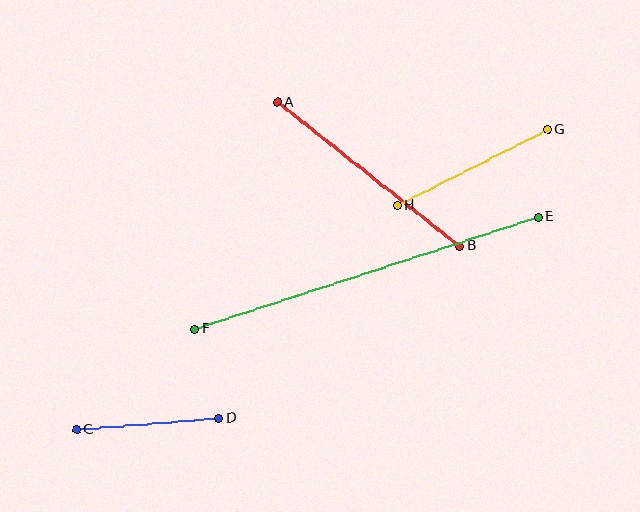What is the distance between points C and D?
The distance is approximately 143 pixels.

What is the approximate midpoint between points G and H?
The midpoint is at approximately (473, 167) pixels.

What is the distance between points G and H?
The distance is approximately 168 pixels.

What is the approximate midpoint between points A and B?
The midpoint is at approximately (368, 174) pixels.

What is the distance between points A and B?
The distance is approximately 232 pixels.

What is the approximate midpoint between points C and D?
The midpoint is at approximately (148, 424) pixels.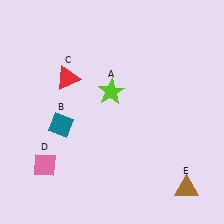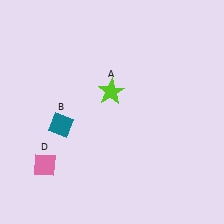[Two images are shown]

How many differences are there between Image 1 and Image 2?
There are 2 differences between the two images.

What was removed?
The brown triangle (E), the red triangle (C) were removed in Image 2.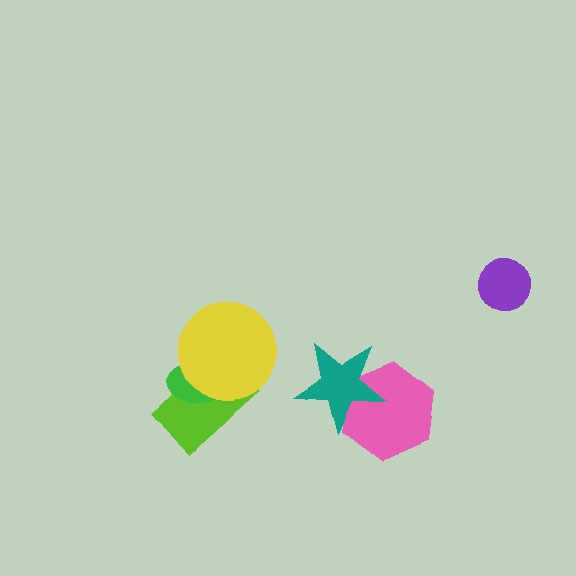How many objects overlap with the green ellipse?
2 objects overlap with the green ellipse.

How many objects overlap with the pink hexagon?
1 object overlaps with the pink hexagon.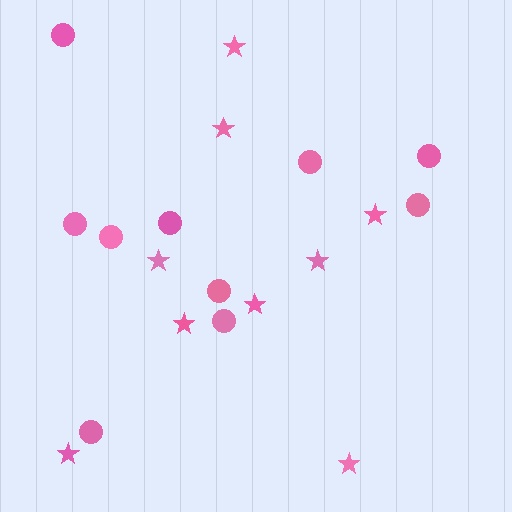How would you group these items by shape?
There are 2 groups: one group of stars (9) and one group of circles (10).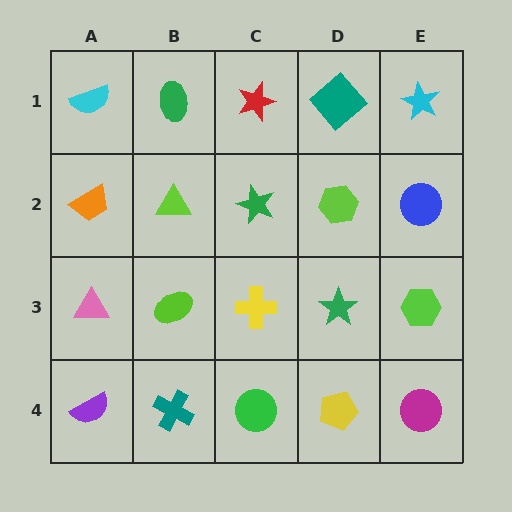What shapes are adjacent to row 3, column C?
A green star (row 2, column C), a green circle (row 4, column C), a lime ellipse (row 3, column B), a green star (row 3, column D).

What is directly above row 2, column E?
A cyan star.